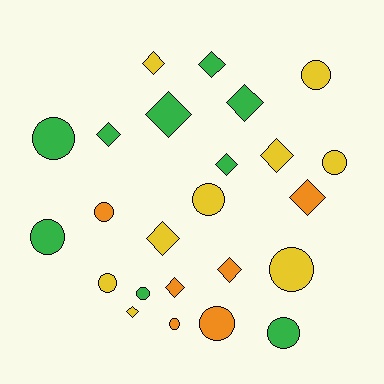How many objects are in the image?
There are 24 objects.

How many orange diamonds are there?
There are 3 orange diamonds.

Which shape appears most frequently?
Circle, with 12 objects.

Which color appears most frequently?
Green, with 9 objects.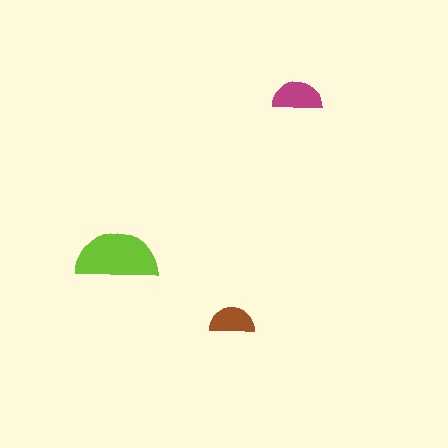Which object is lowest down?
The brown semicircle is bottommost.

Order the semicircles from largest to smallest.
the lime one, the magenta one, the brown one.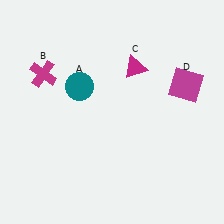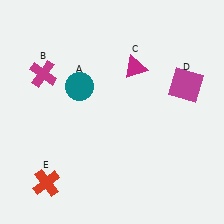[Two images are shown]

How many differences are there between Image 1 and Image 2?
There is 1 difference between the two images.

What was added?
A red cross (E) was added in Image 2.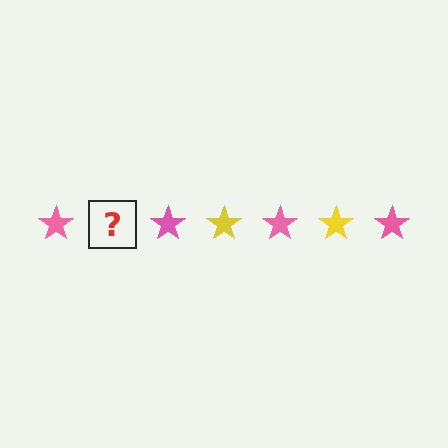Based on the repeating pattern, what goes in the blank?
The blank should be a yellow star.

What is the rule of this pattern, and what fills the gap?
The rule is that the pattern cycles through pink, yellow stars. The gap should be filled with a yellow star.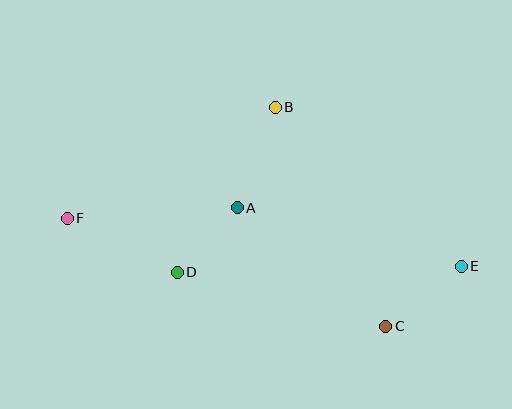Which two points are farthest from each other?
Points E and F are farthest from each other.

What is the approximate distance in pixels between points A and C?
The distance between A and C is approximately 190 pixels.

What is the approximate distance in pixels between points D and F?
The distance between D and F is approximately 123 pixels.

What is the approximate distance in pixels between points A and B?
The distance between A and B is approximately 107 pixels.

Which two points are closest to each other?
Points A and D are closest to each other.